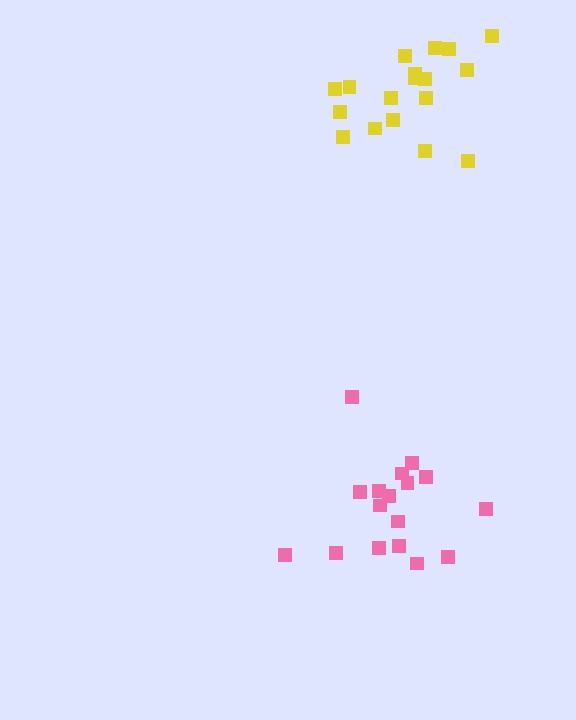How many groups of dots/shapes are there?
There are 2 groups.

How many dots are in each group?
Group 1: 17 dots, Group 2: 18 dots (35 total).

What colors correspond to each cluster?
The clusters are colored: pink, yellow.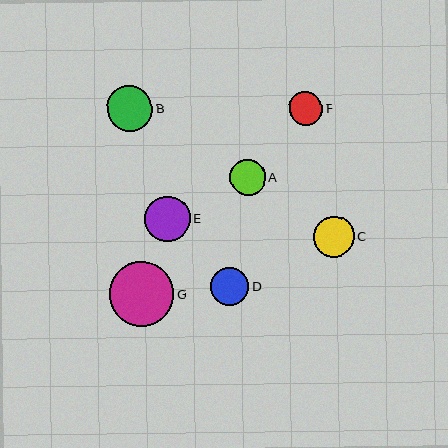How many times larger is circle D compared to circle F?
Circle D is approximately 1.1 times the size of circle F.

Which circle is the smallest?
Circle F is the smallest with a size of approximately 33 pixels.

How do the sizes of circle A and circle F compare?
Circle A and circle F are approximately the same size.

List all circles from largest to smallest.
From largest to smallest: G, B, E, C, D, A, F.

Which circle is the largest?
Circle G is the largest with a size of approximately 64 pixels.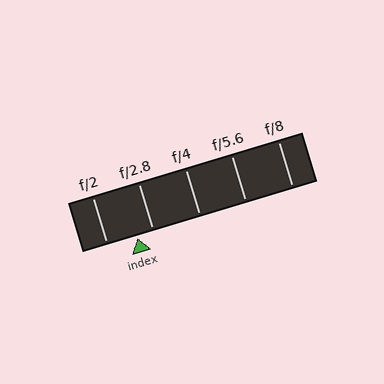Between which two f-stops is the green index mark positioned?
The index mark is between f/2 and f/2.8.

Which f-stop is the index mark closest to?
The index mark is closest to f/2.8.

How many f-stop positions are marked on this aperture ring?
There are 5 f-stop positions marked.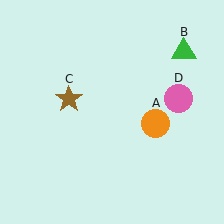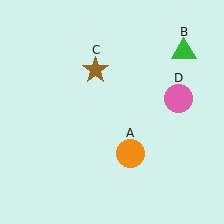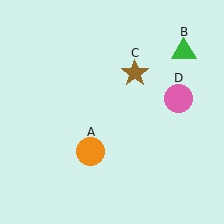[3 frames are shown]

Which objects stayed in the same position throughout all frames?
Green triangle (object B) and pink circle (object D) remained stationary.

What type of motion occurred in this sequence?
The orange circle (object A), brown star (object C) rotated clockwise around the center of the scene.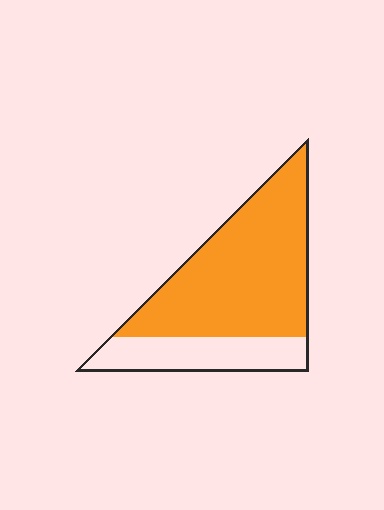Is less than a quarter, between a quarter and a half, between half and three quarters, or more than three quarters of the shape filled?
Between half and three quarters.